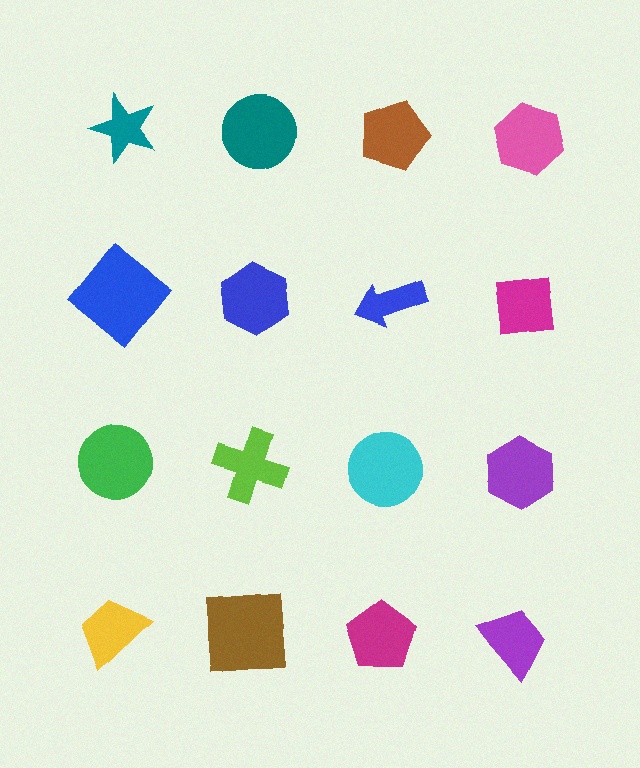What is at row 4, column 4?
A purple trapezoid.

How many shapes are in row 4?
4 shapes.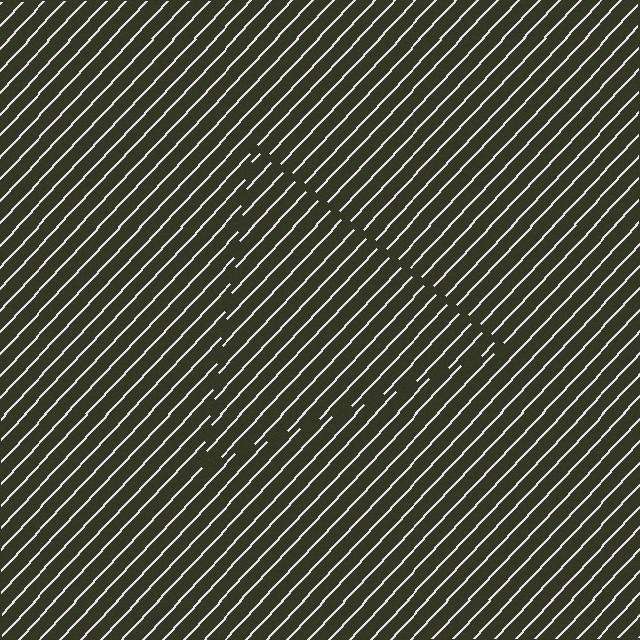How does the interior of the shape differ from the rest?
The interior of the shape contains the same grating, shifted by half a period — the contour is defined by the phase discontinuity where line-ends from the inner and outer gratings abut.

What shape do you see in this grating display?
An illusory triangle. The interior of the shape contains the same grating, shifted by half a period — the contour is defined by the phase discontinuity where line-ends from the inner and outer gratings abut.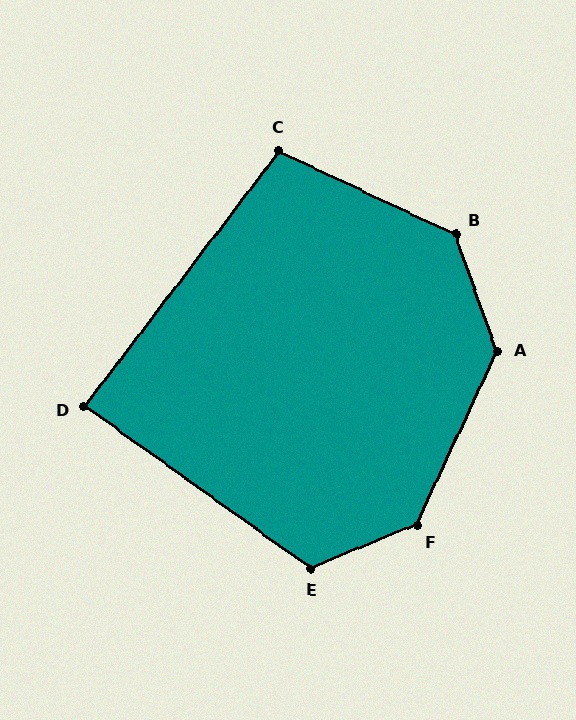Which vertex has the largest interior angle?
F, at approximately 137 degrees.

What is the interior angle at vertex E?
Approximately 122 degrees (obtuse).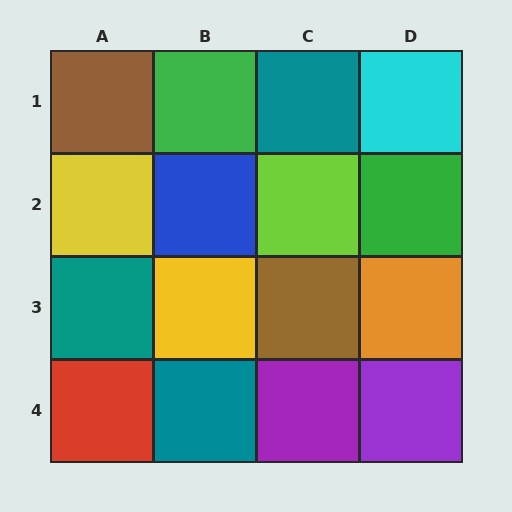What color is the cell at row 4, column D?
Purple.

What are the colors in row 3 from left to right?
Teal, yellow, brown, orange.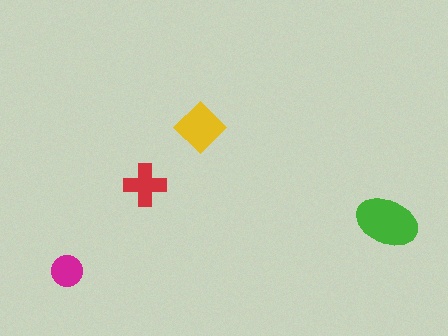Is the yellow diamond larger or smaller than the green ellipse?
Smaller.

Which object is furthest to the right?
The green ellipse is rightmost.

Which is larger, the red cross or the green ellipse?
The green ellipse.